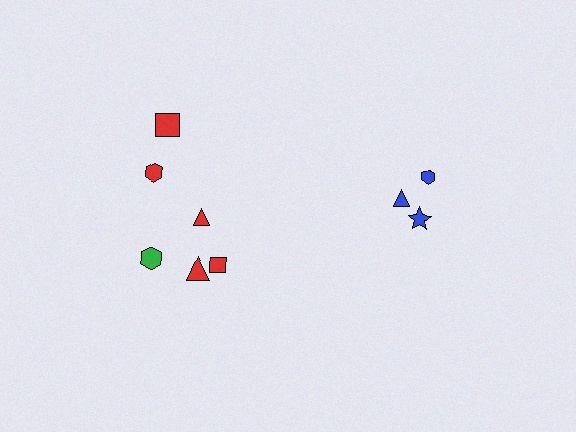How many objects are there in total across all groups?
There are 9 objects.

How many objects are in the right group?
There are 3 objects.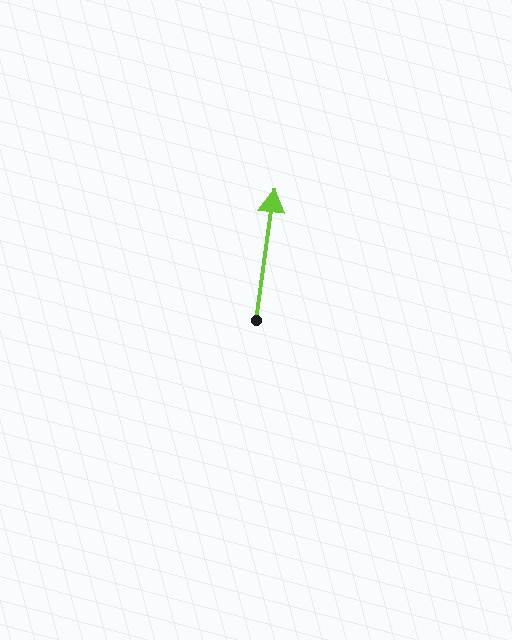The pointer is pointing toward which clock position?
Roughly 12 o'clock.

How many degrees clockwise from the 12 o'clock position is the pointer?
Approximately 8 degrees.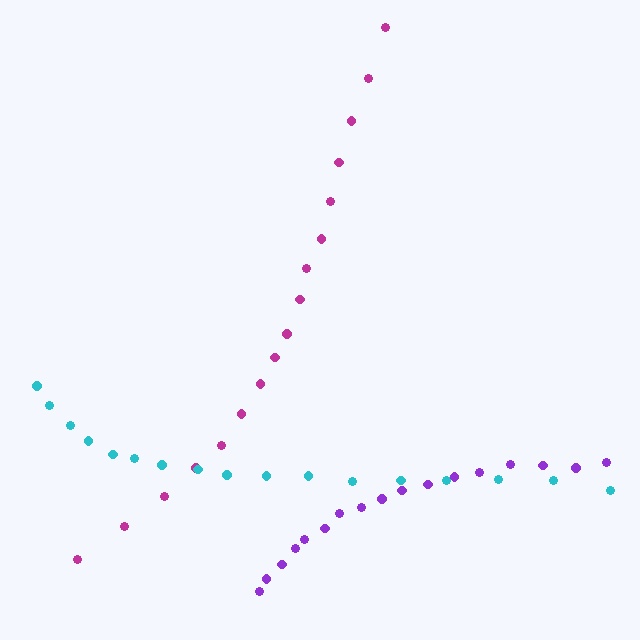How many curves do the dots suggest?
There are 3 distinct paths.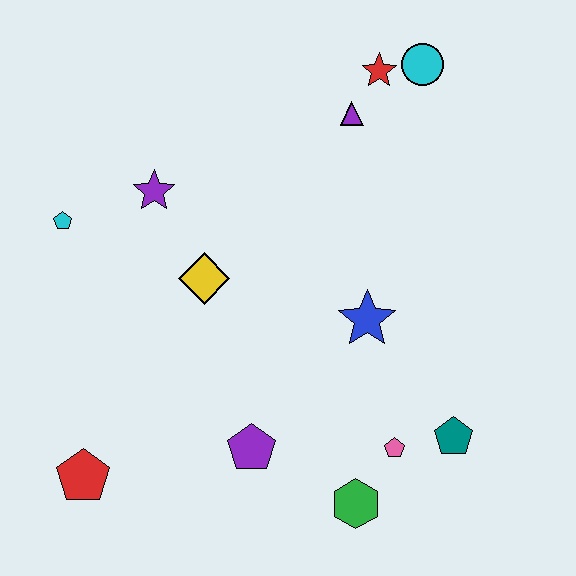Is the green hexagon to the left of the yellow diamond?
No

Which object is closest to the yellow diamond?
The purple star is closest to the yellow diamond.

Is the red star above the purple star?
Yes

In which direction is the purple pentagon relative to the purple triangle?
The purple pentagon is below the purple triangle.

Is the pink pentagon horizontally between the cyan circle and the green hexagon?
Yes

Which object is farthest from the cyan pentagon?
The teal pentagon is farthest from the cyan pentagon.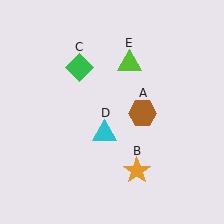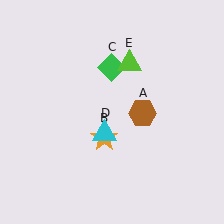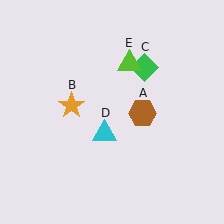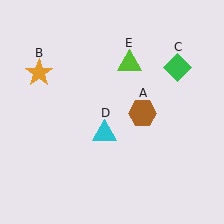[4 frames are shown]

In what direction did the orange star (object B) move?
The orange star (object B) moved up and to the left.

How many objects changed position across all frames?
2 objects changed position: orange star (object B), green diamond (object C).